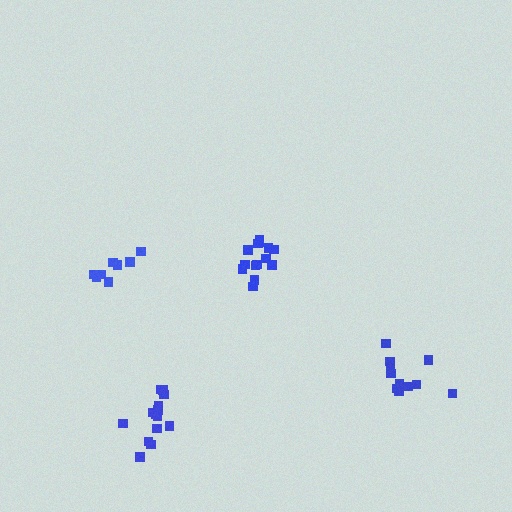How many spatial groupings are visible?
There are 4 spatial groupings.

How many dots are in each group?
Group 1: 11 dots, Group 2: 14 dots, Group 3: 15 dots, Group 4: 9 dots (49 total).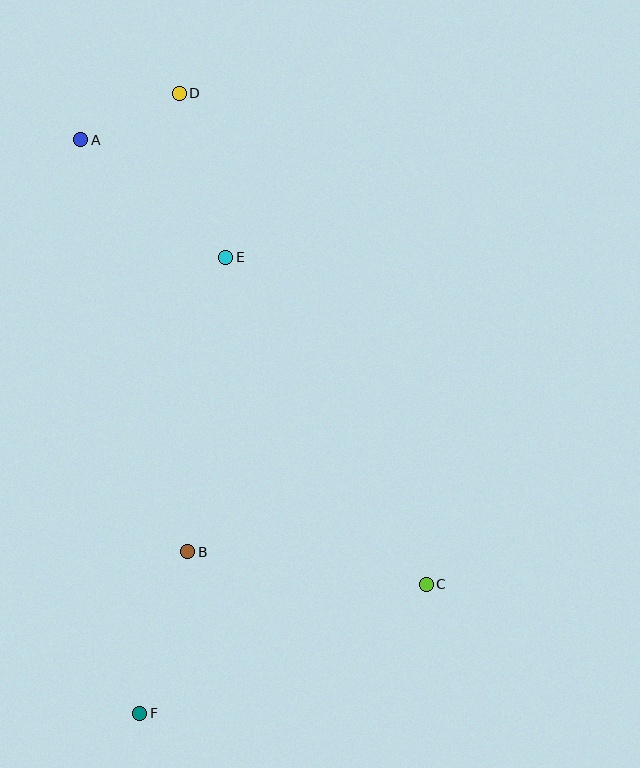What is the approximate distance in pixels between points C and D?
The distance between C and D is approximately 549 pixels.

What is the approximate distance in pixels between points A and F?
The distance between A and F is approximately 576 pixels.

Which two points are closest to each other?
Points A and D are closest to each other.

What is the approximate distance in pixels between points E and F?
The distance between E and F is approximately 464 pixels.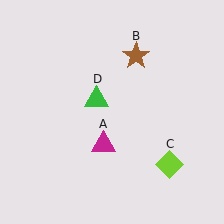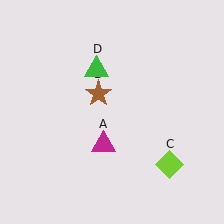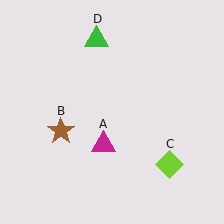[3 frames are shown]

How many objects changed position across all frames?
2 objects changed position: brown star (object B), green triangle (object D).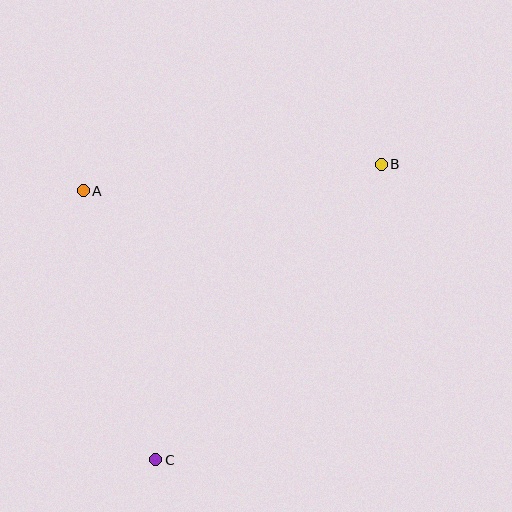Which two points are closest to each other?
Points A and C are closest to each other.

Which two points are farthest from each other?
Points B and C are farthest from each other.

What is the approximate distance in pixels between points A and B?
The distance between A and B is approximately 300 pixels.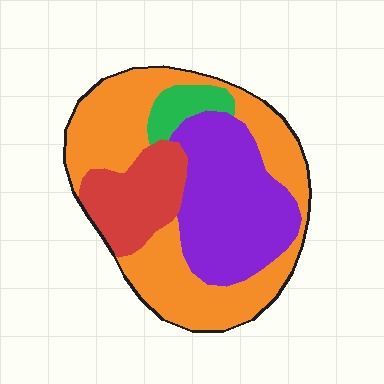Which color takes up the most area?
Orange, at roughly 45%.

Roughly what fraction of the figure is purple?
Purple takes up about one third (1/3) of the figure.